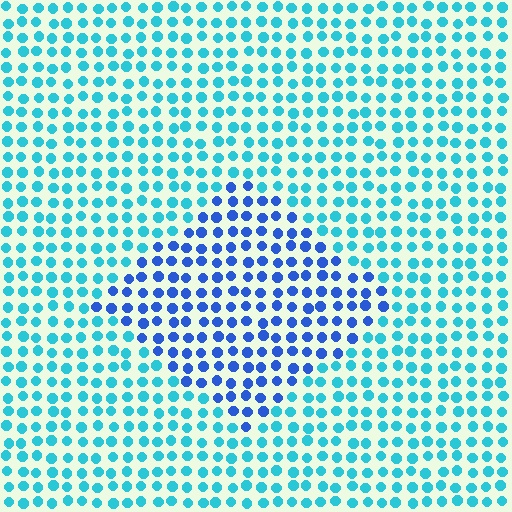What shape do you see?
I see a diamond.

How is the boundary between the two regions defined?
The boundary is defined purely by a slight shift in hue (about 39 degrees). Spacing, size, and orientation are identical on both sides.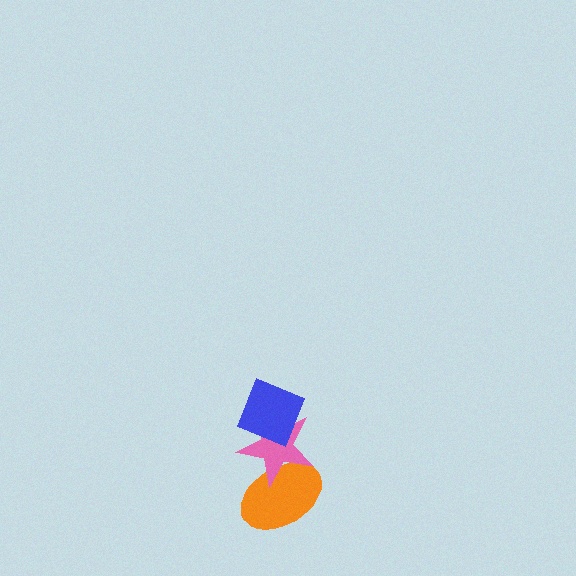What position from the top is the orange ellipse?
The orange ellipse is 3rd from the top.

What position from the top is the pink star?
The pink star is 2nd from the top.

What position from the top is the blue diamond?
The blue diamond is 1st from the top.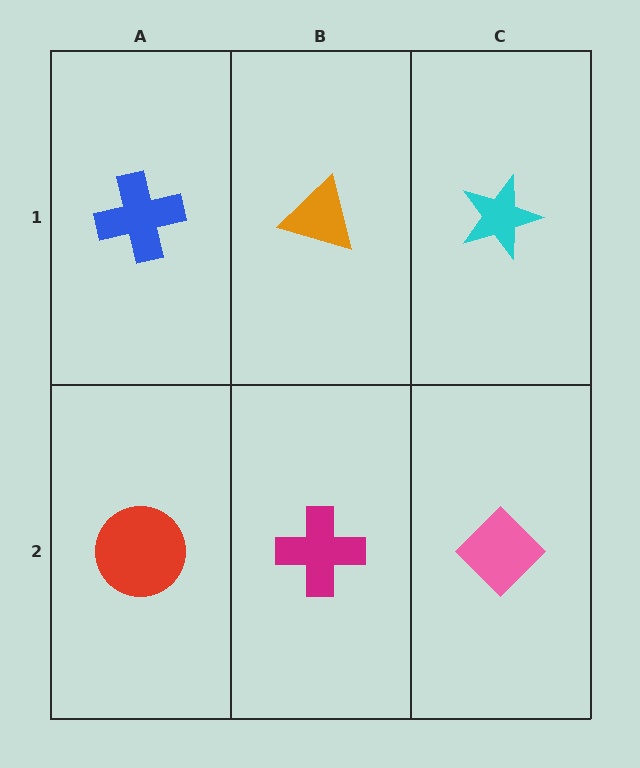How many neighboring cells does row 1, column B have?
3.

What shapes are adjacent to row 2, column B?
An orange triangle (row 1, column B), a red circle (row 2, column A), a pink diamond (row 2, column C).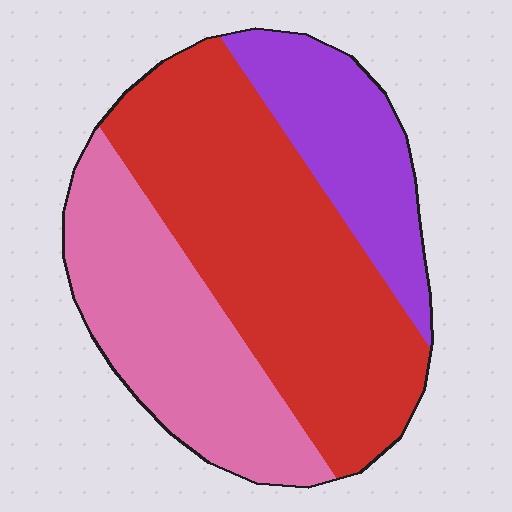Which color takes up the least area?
Purple, at roughly 20%.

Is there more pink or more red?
Red.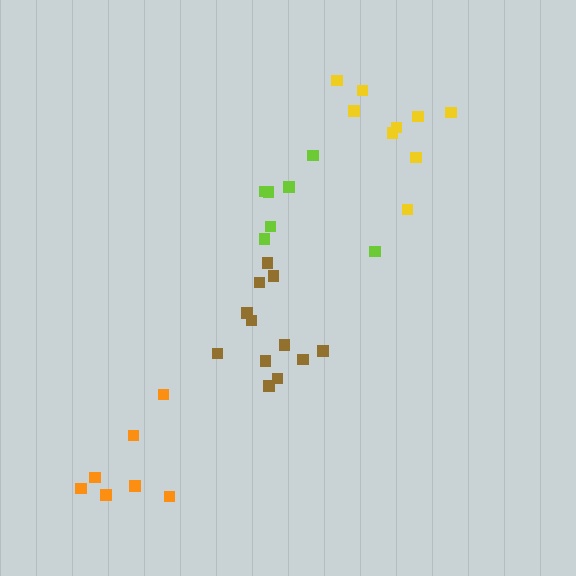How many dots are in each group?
Group 1: 12 dots, Group 2: 7 dots, Group 3: 9 dots, Group 4: 7 dots (35 total).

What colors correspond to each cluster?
The clusters are colored: brown, orange, yellow, lime.